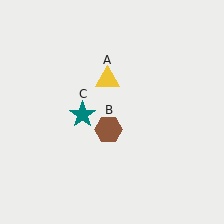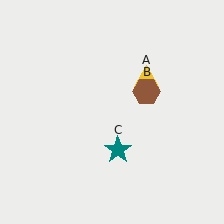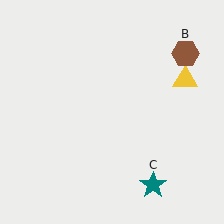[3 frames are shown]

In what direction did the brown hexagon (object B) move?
The brown hexagon (object B) moved up and to the right.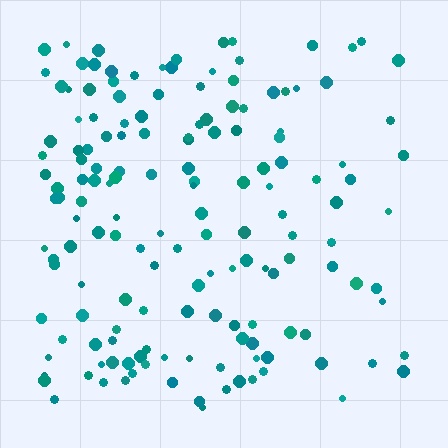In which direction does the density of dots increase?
From right to left, with the left side densest.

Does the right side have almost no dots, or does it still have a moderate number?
Still a moderate number, just noticeably fewer than the left.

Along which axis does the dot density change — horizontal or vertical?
Horizontal.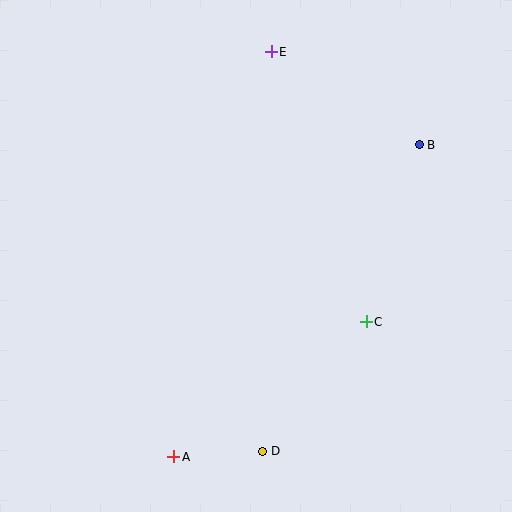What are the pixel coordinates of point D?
Point D is at (263, 451).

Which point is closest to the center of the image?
Point C at (366, 322) is closest to the center.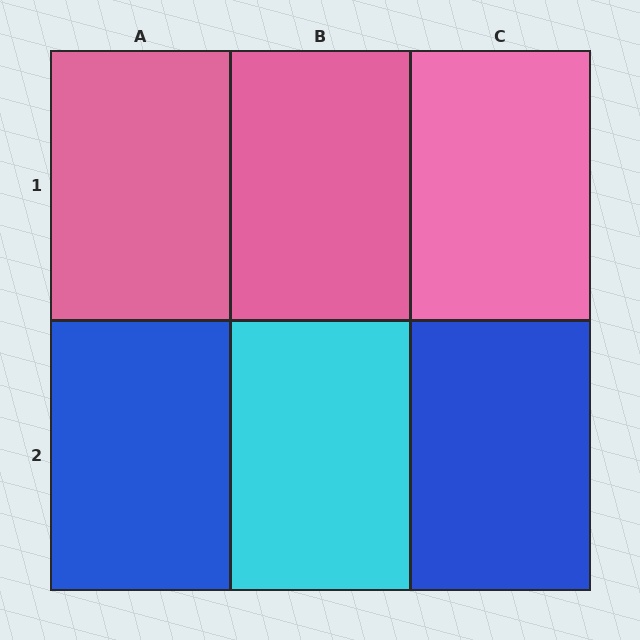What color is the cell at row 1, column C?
Pink.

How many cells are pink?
3 cells are pink.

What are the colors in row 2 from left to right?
Blue, cyan, blue.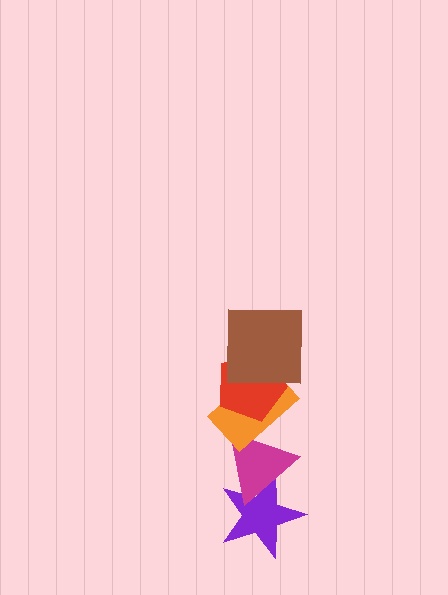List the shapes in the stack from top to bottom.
From top to bottom: the brown square, the red pentagon, the orange rectangle, the magenta triangle, the purple star.